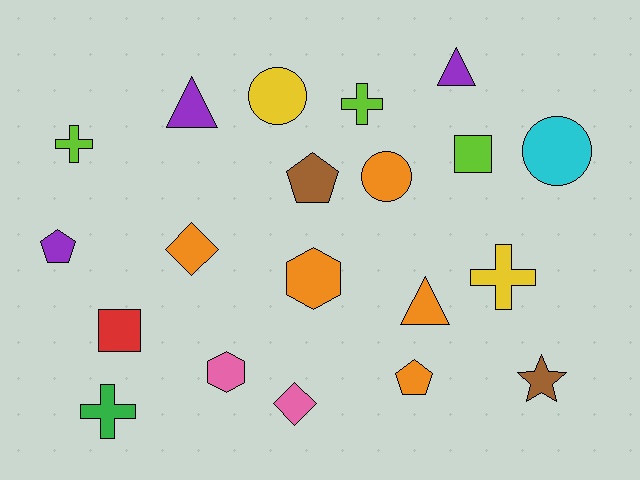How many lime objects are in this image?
There are 3 lime objects.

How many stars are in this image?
There is 1 star.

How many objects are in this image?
There are 20 objects.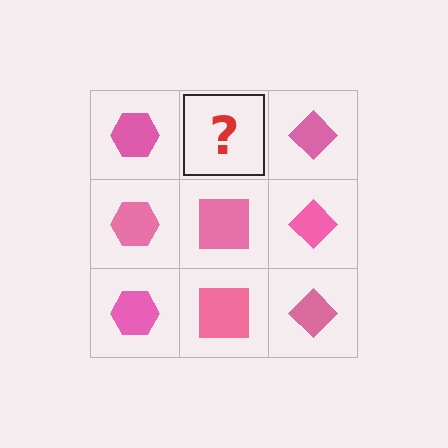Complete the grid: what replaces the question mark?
The question mark should be replaced with a pink square.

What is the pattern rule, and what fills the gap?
The rule is that each column has a consistent shape. The gap should be filled with a pink square.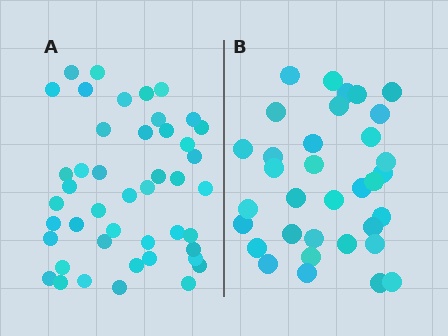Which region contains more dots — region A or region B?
Region A (the left region) has more dots.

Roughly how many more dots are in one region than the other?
Region A has roughly 12 or so more dots than region B.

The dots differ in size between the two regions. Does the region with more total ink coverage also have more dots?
No. Region B has more total ink coverage because its dots are larger, but region A actually contains more individual dots. Total area can be misleading — the number of items is what matters here.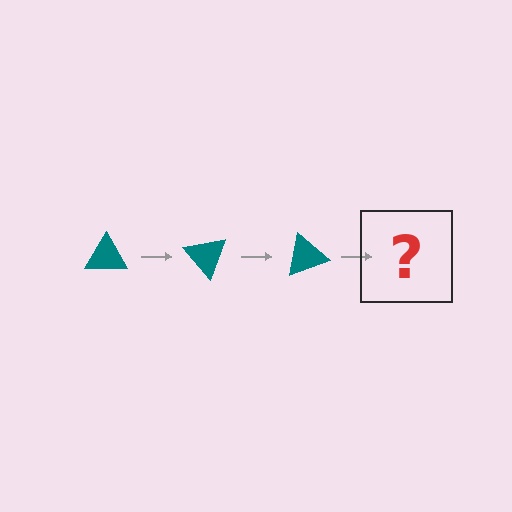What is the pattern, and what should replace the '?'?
The pattern is that the triangle rotates 50 degrees each step. The '?' should be a teal triangle rotated 150 degrees.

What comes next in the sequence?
The next element should be a teal triangle rotated 150 degrees.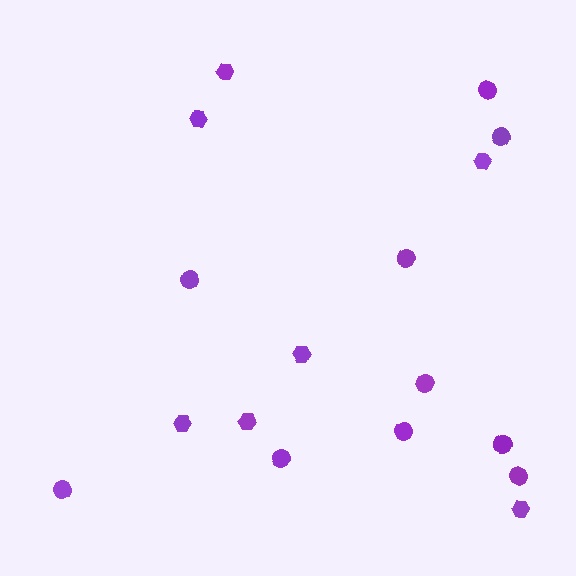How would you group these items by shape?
There are 2 groups: one group of circles (10) and one group of hexagons (7).